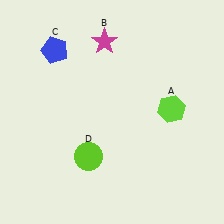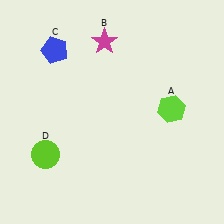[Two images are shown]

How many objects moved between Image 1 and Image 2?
1 object moved between the two images.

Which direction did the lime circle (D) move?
The lime circle (D) moved left.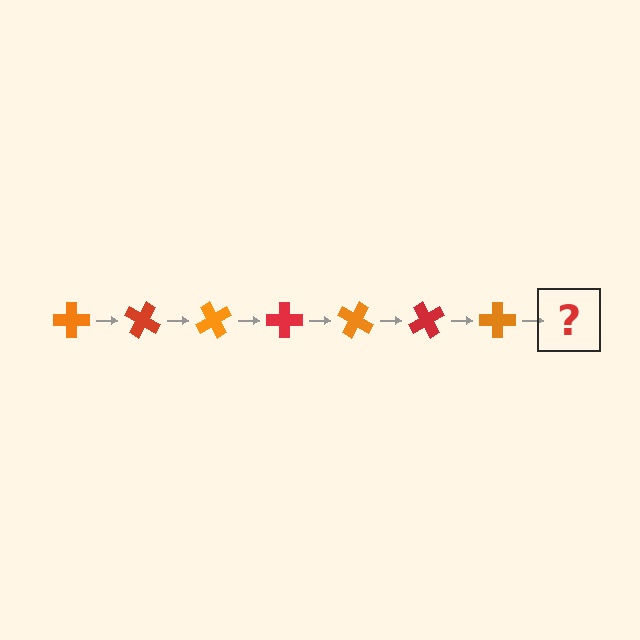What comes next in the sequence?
The next element should be a red cross, rotated 210 degrees from the start.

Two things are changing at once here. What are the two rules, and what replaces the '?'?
The two rules are that it rotates 30 degrees each step and the color cycles through orange and red. The '?' should be a red cross, rotated 210 degrees from the start.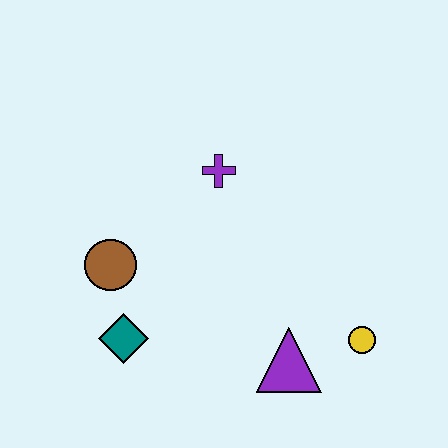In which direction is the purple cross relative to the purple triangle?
The purple cross is above the purple triangle.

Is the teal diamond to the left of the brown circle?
No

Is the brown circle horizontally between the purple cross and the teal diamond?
No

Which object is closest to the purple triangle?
The yellow circle is closest to the purple triangle.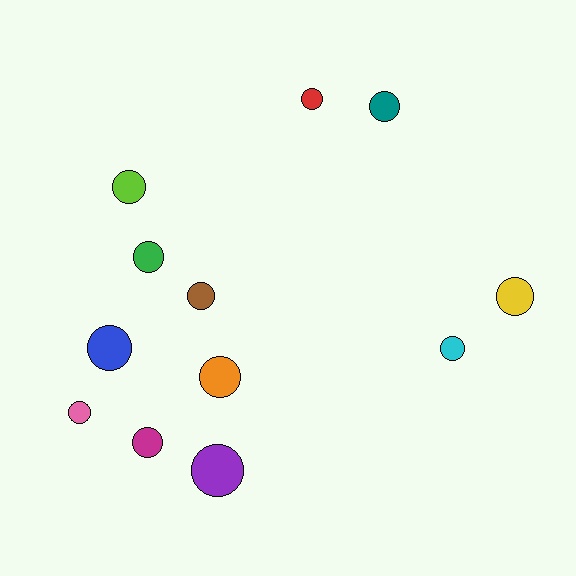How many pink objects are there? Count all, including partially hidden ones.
There is 1 pink object.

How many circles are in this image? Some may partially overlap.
There are 12 circles.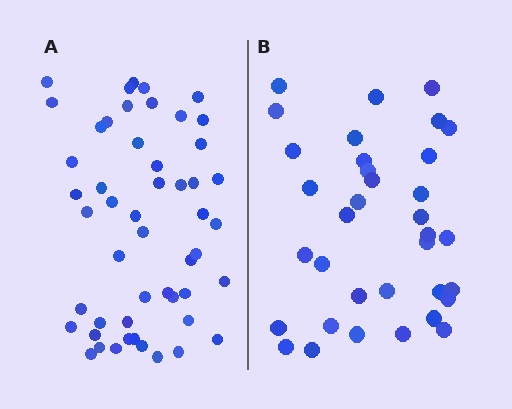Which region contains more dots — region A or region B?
Region A (the left region) has more dots.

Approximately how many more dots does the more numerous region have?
Region A has approximately 15 more dots than region B.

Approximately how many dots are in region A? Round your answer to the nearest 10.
About 50 dots. (The exact count is 51, which rounds to 50.)